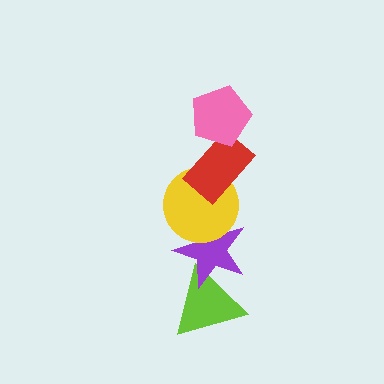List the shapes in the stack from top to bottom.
From top to bottom: the pink pentagon, the red rectangle, the yellow circle, the purple star, the lime triangle.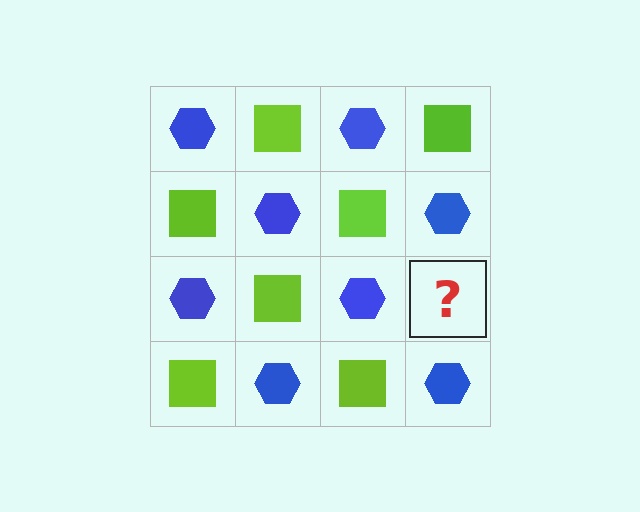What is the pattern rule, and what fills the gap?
The rule is that it alternates blue hexagon and lime square in a checkerboard pattern. The gap should be filled with a lime square.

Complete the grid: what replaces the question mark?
The question mark should be replaced with a lime square.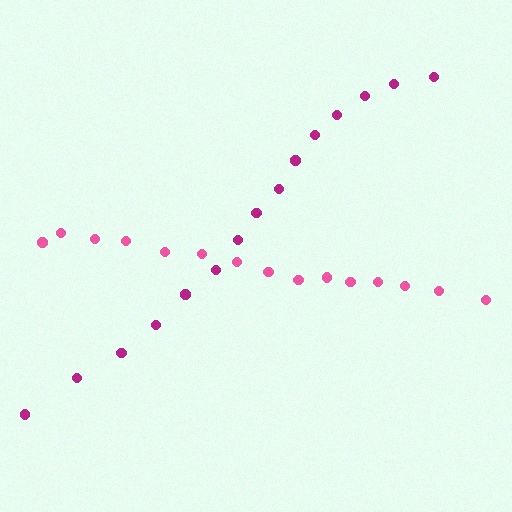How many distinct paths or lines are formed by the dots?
There are 2 distinct paths.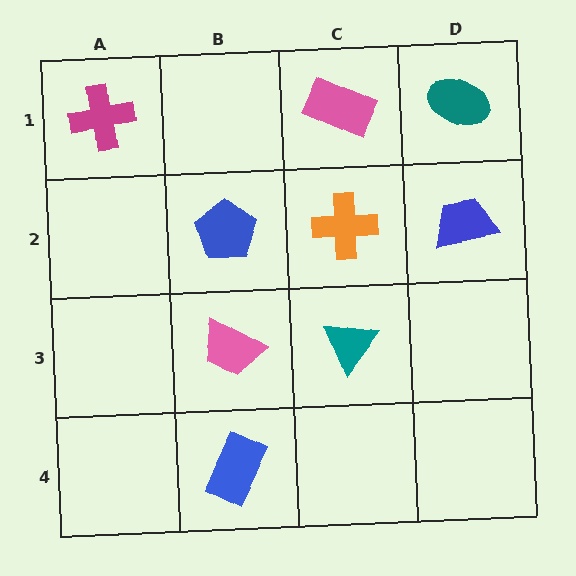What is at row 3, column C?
A teal triangle.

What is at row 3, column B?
A pink trapezoid.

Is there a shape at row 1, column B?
No, that cell is empty.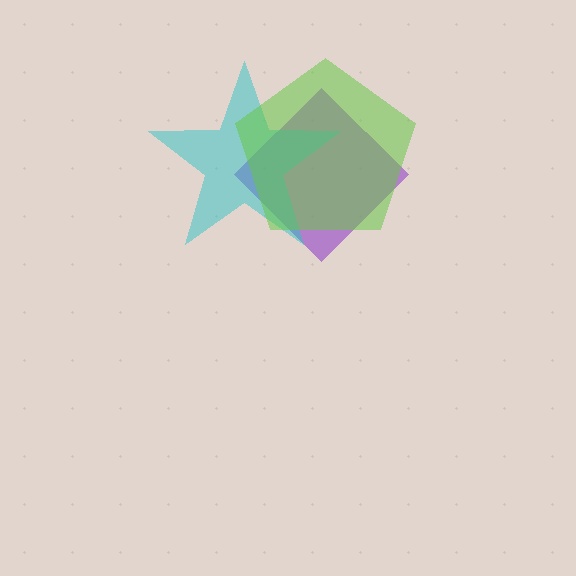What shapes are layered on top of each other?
The layered shapes are: a purple diamond, a cyan star, a lime pentagon.